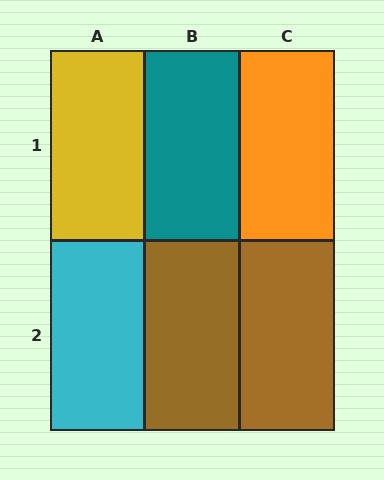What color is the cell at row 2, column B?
Brown.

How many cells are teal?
1 cell is teal.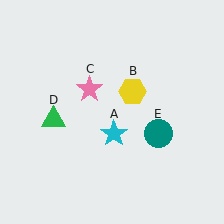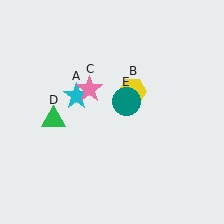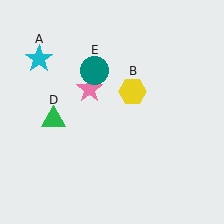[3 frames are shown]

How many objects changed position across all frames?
2 objects changed position: cyan star (object A), teal circle (object E).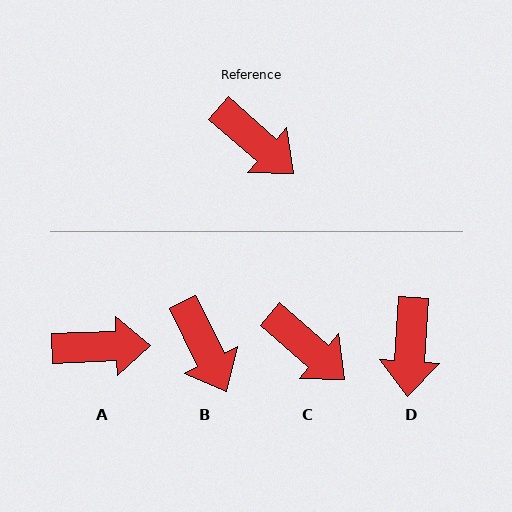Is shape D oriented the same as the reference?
No, it is off by about 52 degrees.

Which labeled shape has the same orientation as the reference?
C.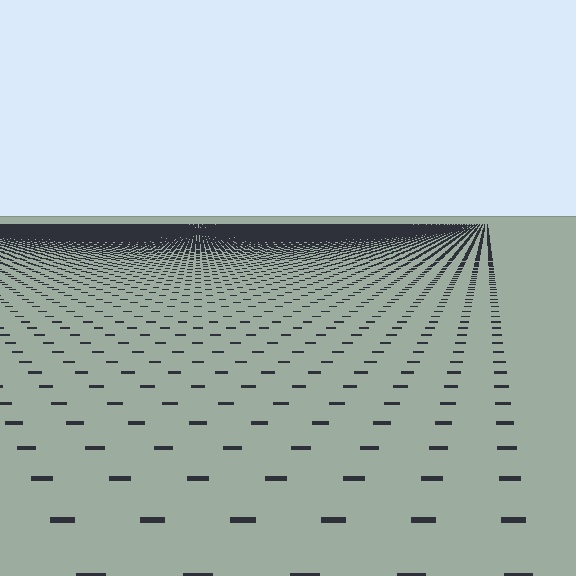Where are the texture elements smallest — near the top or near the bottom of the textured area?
Near the top.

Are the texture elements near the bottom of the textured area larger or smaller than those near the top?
Larger. Near the bottom, elements are closer to the viewer and appear at a bigger on-screen size.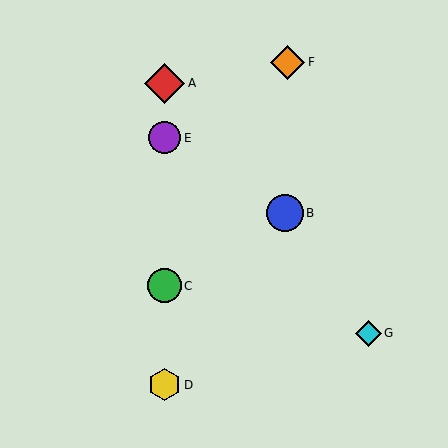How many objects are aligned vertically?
4 objects (A, C, D, E) are aligned vertically.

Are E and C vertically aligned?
Yes, both are at x≈164.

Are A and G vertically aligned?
No, A is at x≈164 and G is at x≈368.